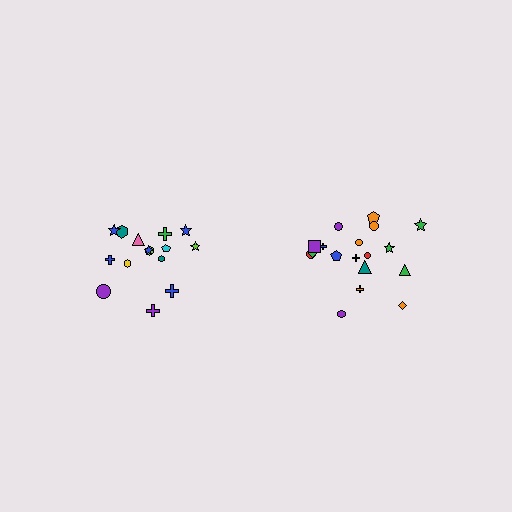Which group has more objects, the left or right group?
The right group.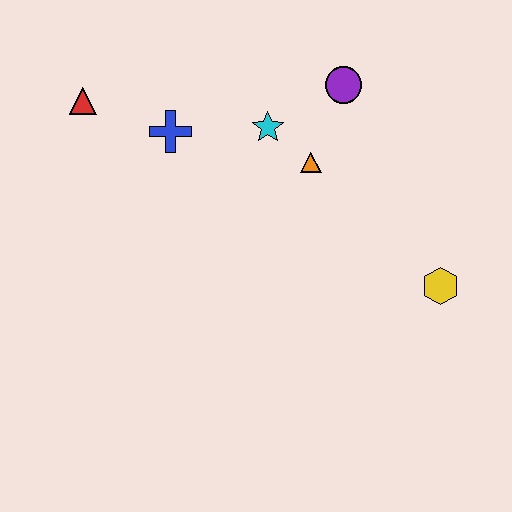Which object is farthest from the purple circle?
The red triangle is farthest from the purple circle.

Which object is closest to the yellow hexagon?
The orange triangle is closest to the yellow hexagon.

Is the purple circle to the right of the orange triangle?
Yes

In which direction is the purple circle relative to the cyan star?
The purple circle is to the right of the cyan star.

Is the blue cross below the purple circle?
Yes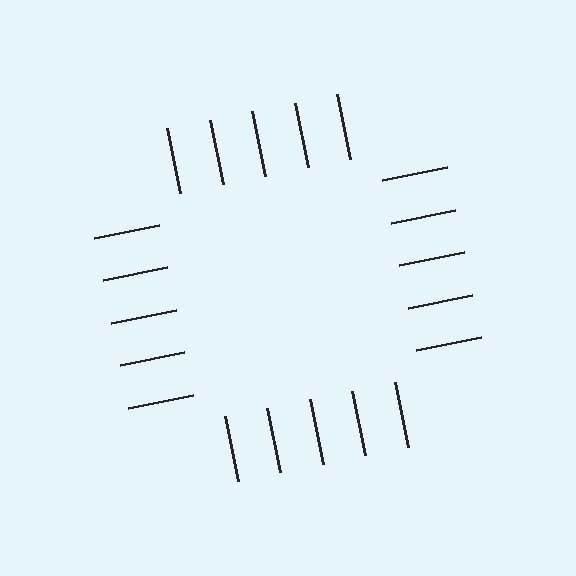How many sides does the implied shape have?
4 sides — the line-ends trace a square.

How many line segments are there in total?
20 — 5 along each of the 4 edges.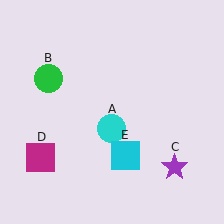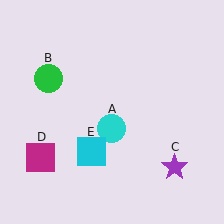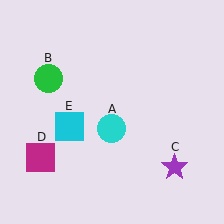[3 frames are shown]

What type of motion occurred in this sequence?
The cyan square (object E) rotated clockwise around the center of the scene.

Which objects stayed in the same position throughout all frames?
Cyan circle (object A) and green circle (object B) and purple star (object C) and magenta square (object D) remained stationary.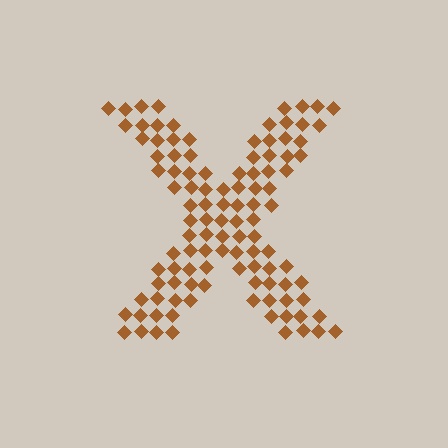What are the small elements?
The small elements are diamonds.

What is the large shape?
The large shape is the letter X.